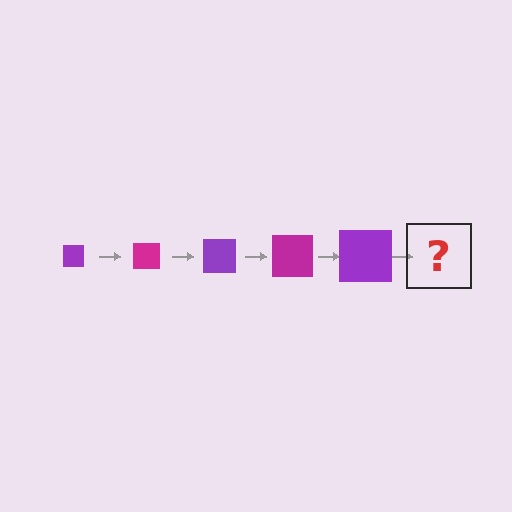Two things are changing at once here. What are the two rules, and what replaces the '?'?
The two rules are that the square grows larger each step and the color cycles through purple and magenta. The '?' should be a magenta square, larger than the previous one.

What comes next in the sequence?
The next element should be a magenta square, larger than the previous one.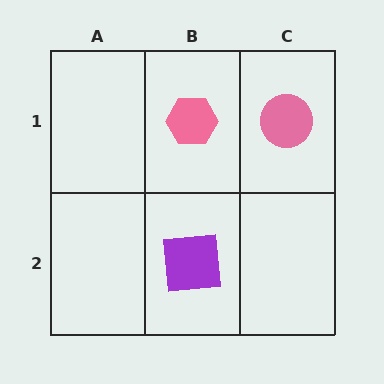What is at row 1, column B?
A pink hexagon.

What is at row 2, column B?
A purple square.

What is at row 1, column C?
A pink circle.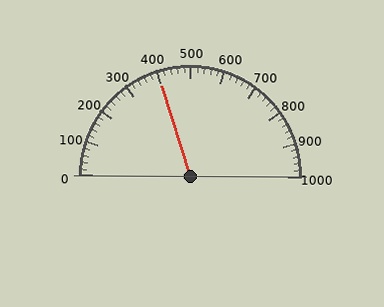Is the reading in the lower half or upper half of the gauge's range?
The reading is in the lower half of the range (0 to 1000).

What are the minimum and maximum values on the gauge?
The gauge ranges from 0 to 1000.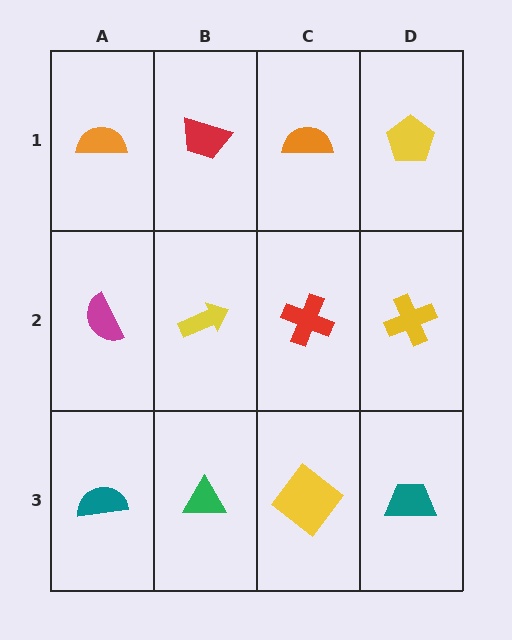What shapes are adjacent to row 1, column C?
A red cross (row 2, column C), a red trapezoid (row 1, column B), a yellow pentagon (row 1, column D).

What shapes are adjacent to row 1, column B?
A yellow arrow (row 2, column B), an orange semicircle (row 1, column A), an orange semicircle (row 1, column C).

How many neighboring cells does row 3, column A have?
2.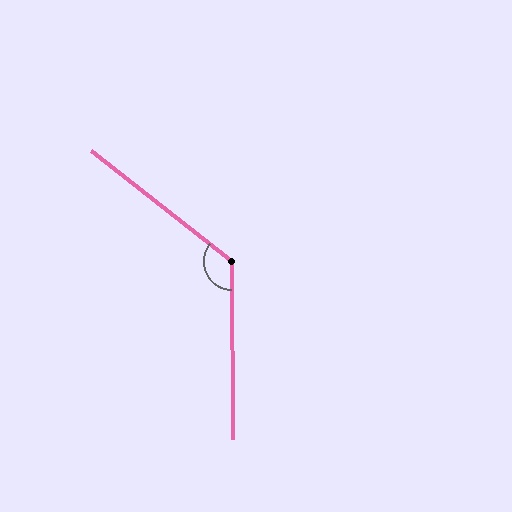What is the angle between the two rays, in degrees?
Approximately 129 degrees.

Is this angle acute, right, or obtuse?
It is obtuse.